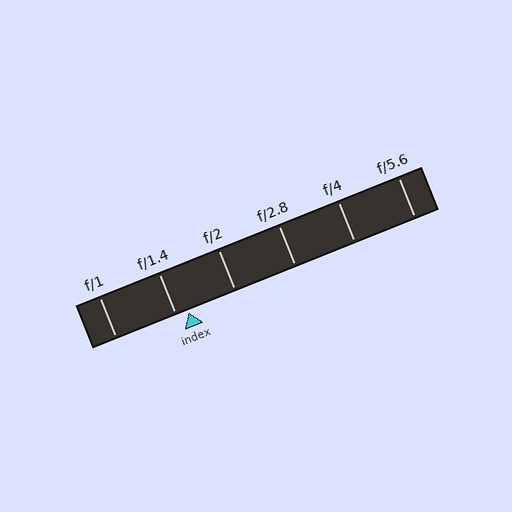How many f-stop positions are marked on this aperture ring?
There are 6 f-stop positions marked.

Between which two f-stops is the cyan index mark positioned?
The index mark is between f/1.4 and f/2.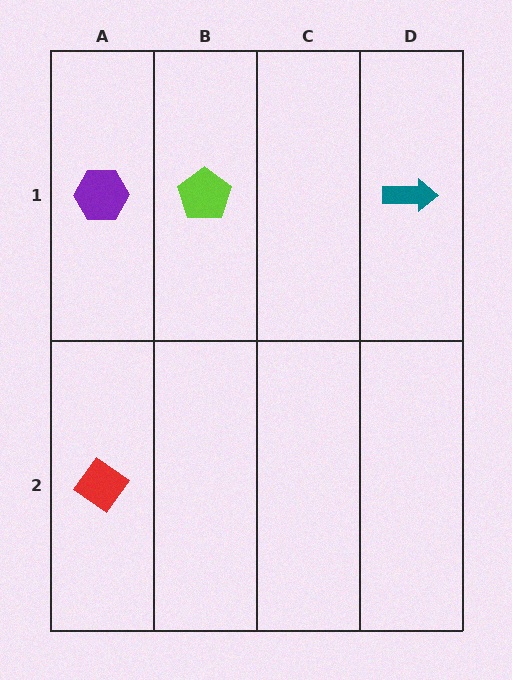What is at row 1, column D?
A teal arrow.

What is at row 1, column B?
A lime pentagon.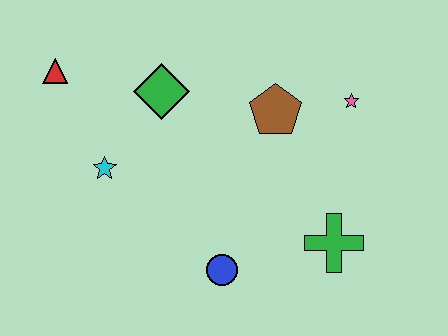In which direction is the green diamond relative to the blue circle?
The green diamond is above the blue circle.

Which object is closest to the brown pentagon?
The pink star is closest to the brown pentagon.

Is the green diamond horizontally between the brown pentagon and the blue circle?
No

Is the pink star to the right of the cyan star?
Yes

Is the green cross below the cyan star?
Yes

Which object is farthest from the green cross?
The red triangle is farthest from the green cross.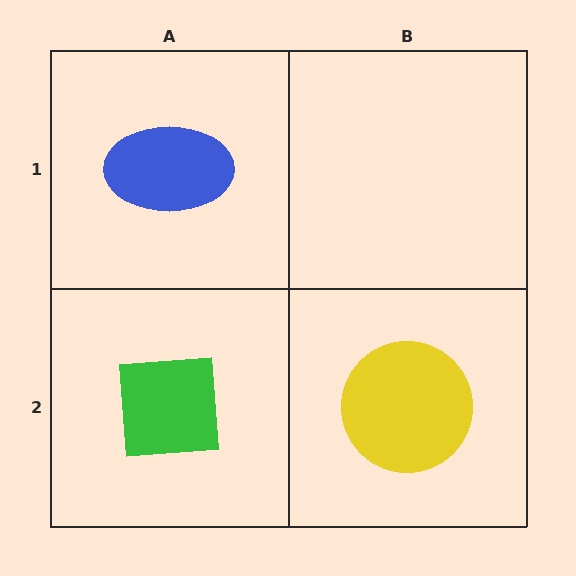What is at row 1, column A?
A blue ellipse.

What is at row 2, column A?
A green square.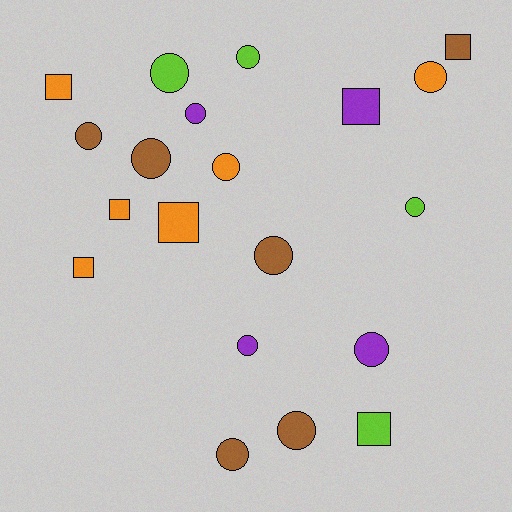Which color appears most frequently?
Brown, with 6 objects.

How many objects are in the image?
There are 20 objects.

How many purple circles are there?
There are 3 purple circles.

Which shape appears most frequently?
Circle, with 13 objects.